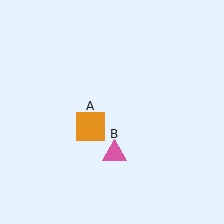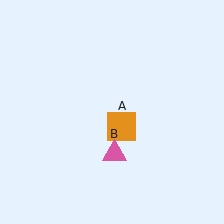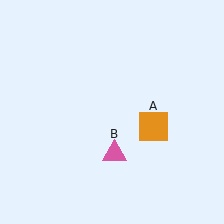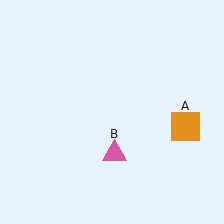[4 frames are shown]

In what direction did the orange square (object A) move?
The orange square (object A) moved right.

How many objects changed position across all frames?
1 object changed position: orange square (object A).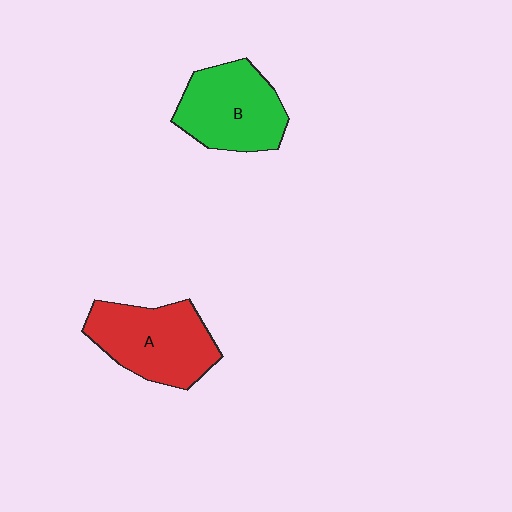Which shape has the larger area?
Shape A (red).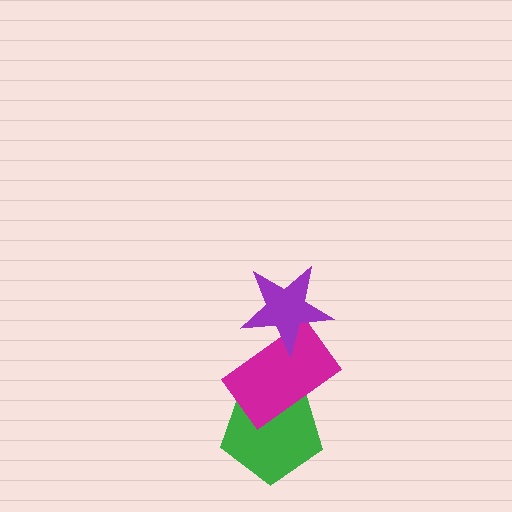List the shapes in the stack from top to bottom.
From top to bottom: the purple star, the magenta rectangle, the green pentagon.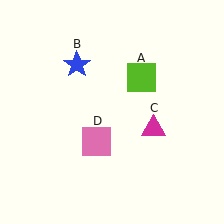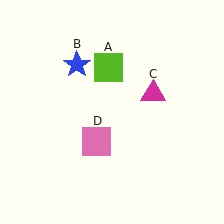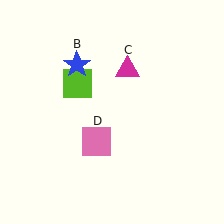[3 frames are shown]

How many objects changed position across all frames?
2 objects changed position: lime square (object A), magenta triangle (object C).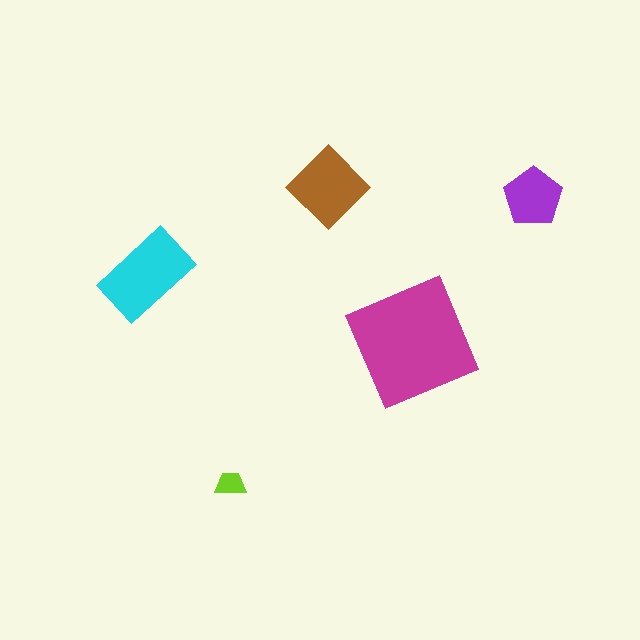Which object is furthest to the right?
The purple pentagon is rightmost.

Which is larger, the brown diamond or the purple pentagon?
The brown diamond.